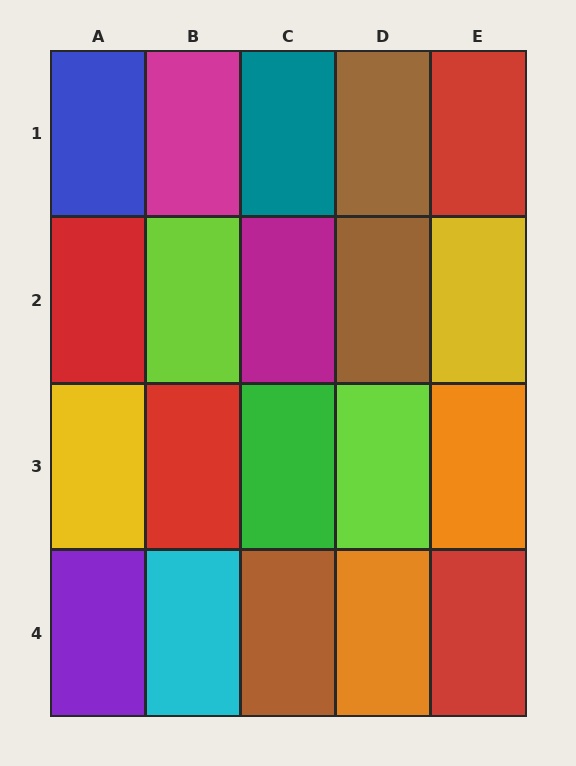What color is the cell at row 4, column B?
Cyan.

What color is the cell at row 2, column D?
Brown.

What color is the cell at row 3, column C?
Green.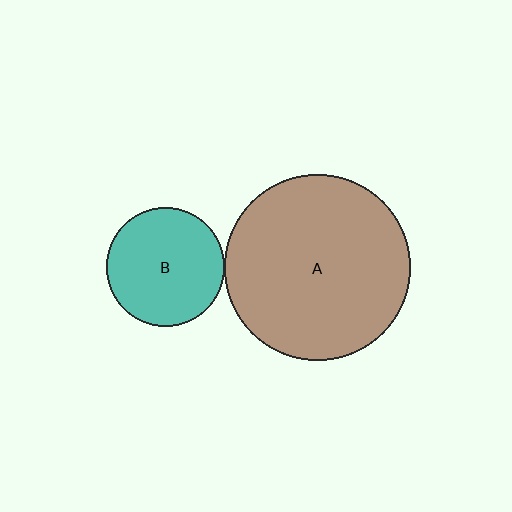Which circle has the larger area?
Circle A (brown).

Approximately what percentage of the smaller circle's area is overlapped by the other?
Approximately 5%.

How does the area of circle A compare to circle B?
Approximately 2.4 times.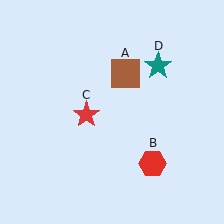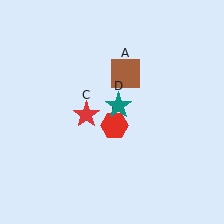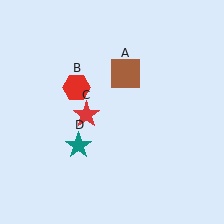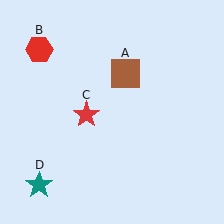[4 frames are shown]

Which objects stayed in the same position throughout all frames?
Brown square (object A) and red star (object C) remained stationary.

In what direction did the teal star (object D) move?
The teal star (object D) moved down and to the left.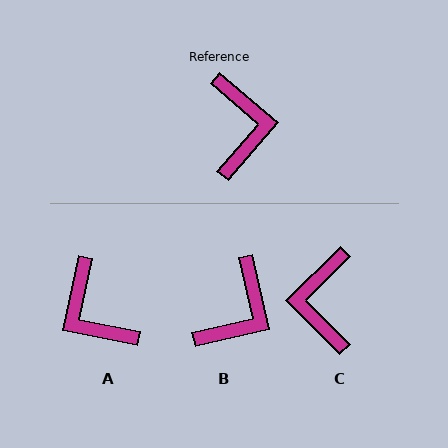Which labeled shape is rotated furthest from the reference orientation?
C, about 176 degrees away.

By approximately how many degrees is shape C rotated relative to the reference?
Approximately 176 degrees counter-clockwise.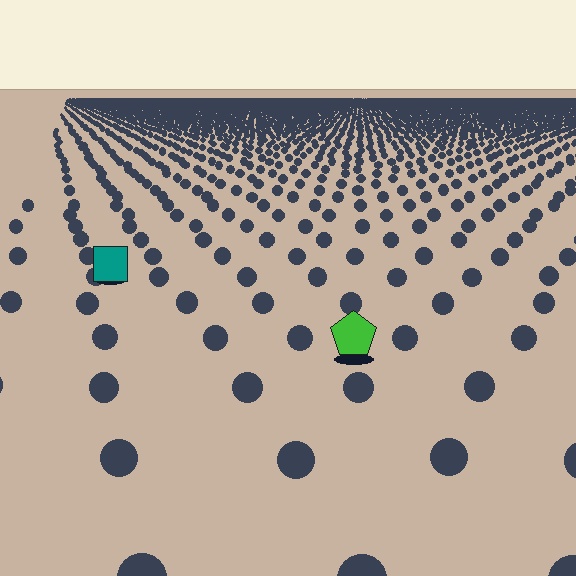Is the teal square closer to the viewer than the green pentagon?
No. The green pentagon is closer — you can tell from the texture gradient: the ground texture is coarser near it.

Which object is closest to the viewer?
The green pentagon is closest. The texture marks near it are larger and more spread out.